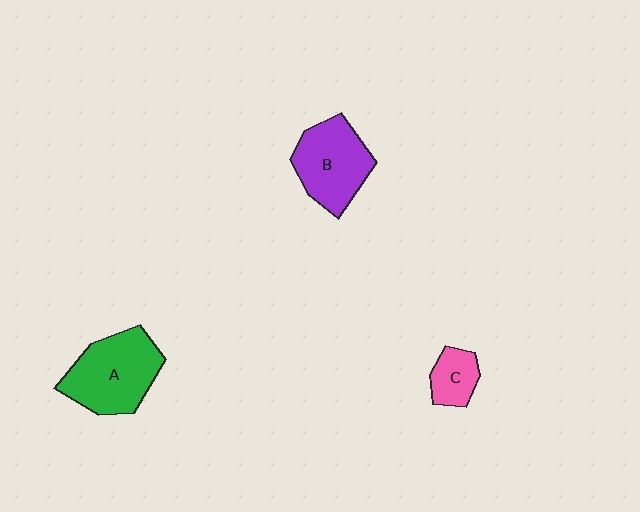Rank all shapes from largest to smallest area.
From largest to smallest: A (green), B (purple), C (pink).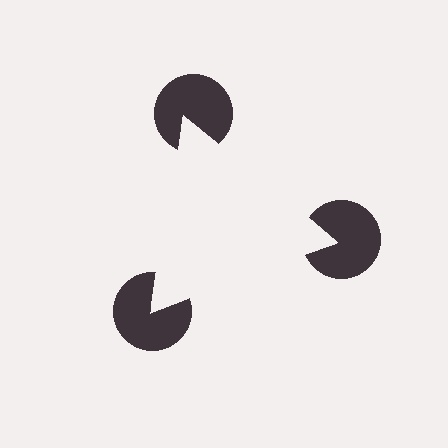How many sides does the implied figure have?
3 sides.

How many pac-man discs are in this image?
There are 3 — one at each vertex of the illusory triangle.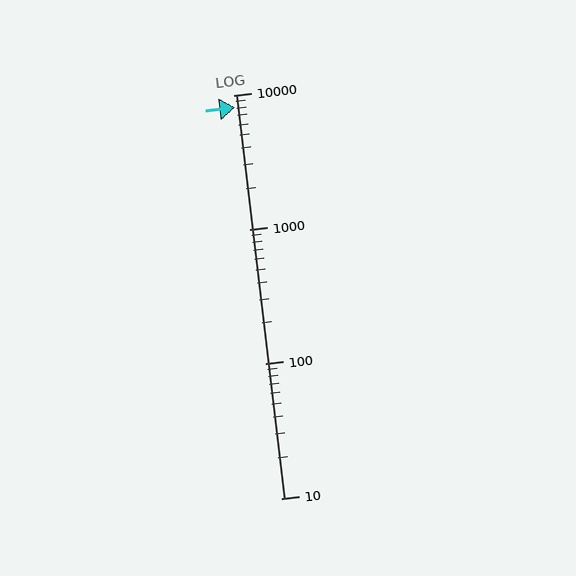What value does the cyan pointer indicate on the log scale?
The pointer indicates approximately 8100.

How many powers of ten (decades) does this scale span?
The scale spans 3 decades, from 10 to 10000.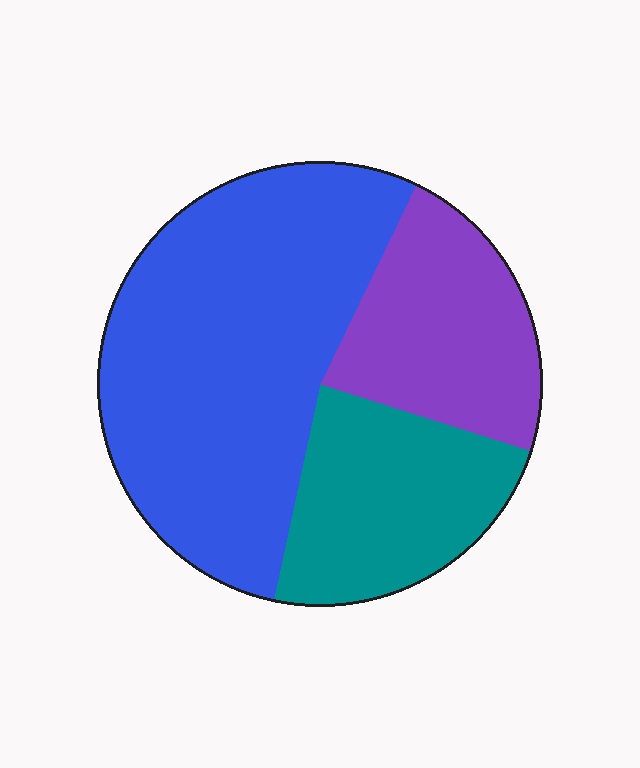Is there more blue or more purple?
Blue.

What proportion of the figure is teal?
Teal takes up less than a quarter of the figure.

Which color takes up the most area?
Blue, at roughly 55%.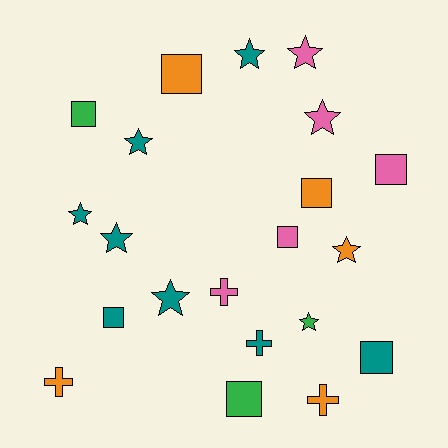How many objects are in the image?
There are 21 objects.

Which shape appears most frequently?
Star, with 9 objects.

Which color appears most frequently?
Teal, with 8 objects.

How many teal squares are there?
There are 2 teal squares.